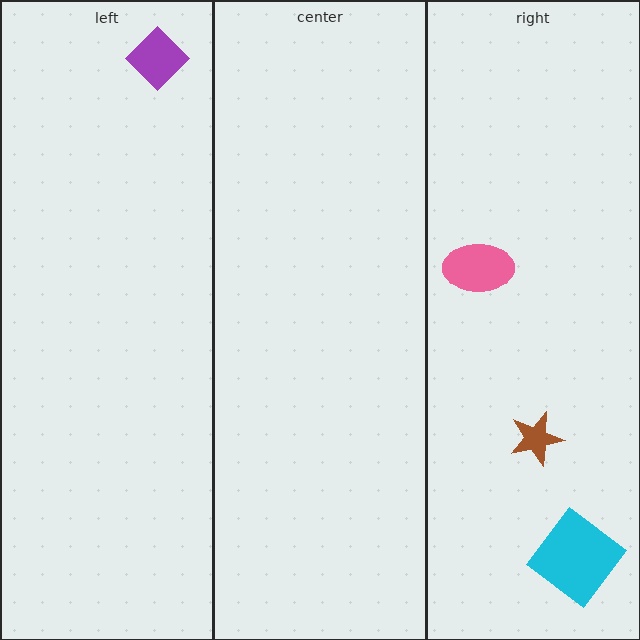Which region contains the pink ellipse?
The right region.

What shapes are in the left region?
The purple diamond.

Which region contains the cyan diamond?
The right region.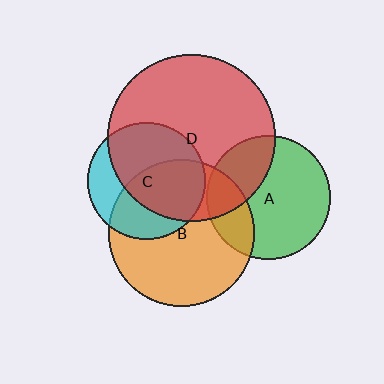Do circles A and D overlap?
Yes.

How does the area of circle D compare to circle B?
Approximately 1.3 times.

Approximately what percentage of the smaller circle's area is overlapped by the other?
Approximately 30%.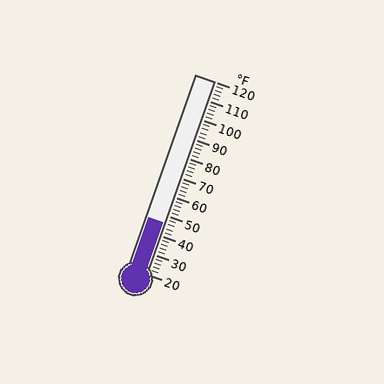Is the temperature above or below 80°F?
The temperature is below 80°F.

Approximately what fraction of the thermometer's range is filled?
The thermometer is filled to approximately 25% of its range.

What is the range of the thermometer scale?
The thermometer scale ranges from 20°F to 120°F.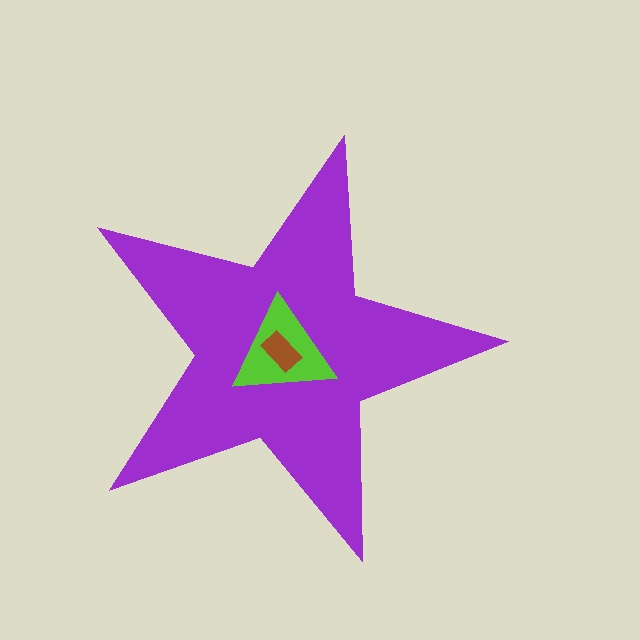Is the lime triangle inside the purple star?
Yes.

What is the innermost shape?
The brown rectangle.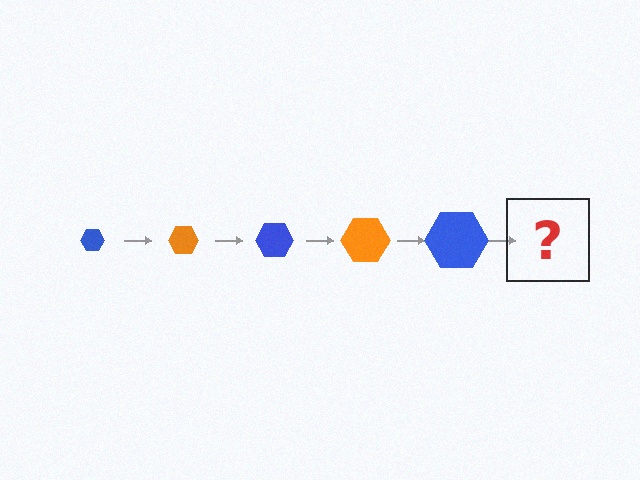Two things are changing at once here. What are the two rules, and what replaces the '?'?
The two rules are that the hexagon grows larger each step and the color cycles through blue and orange. The '?' should be an orange hexagon, larger than the previous one.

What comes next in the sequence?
The next element should be an orange hexagon, larger than the previous one.